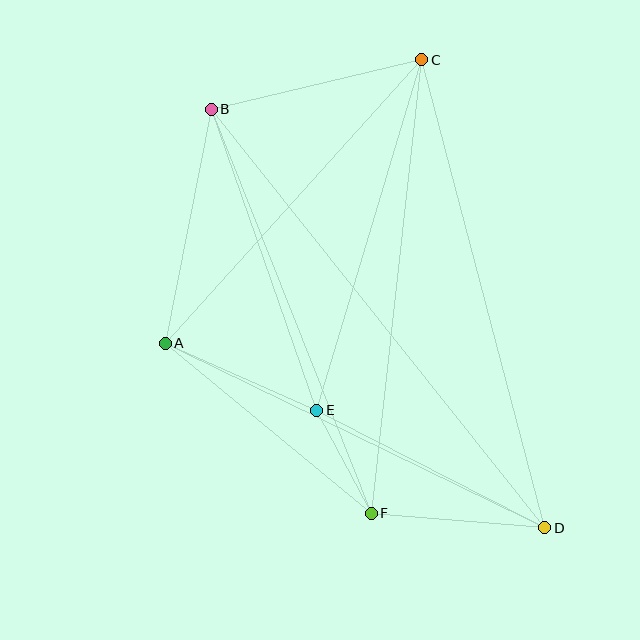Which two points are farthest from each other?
Points B and D are farthest from each other.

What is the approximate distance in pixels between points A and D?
The distance between A and D is approximately 422 pixels.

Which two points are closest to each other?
Points E and F are closest to each other.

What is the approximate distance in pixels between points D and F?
The distance between D and F is approximately 174 pixels.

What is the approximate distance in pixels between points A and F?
The distance between A and F is approximately 267 pixels.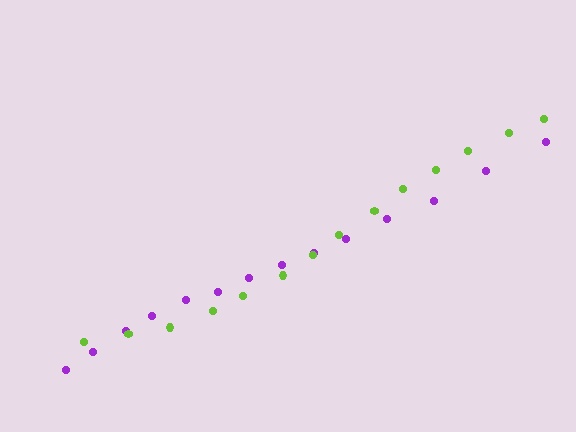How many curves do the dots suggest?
There are 2 distinct paths.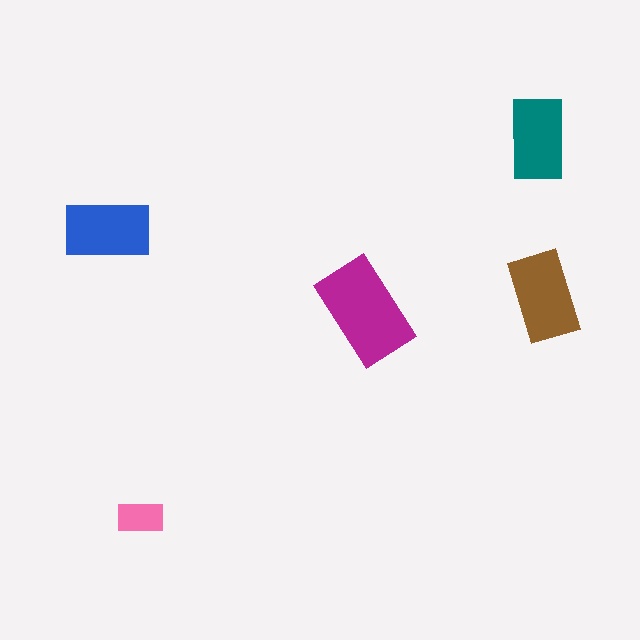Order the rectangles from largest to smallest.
the magenta one, the brown one, the blue one, the teal one, the pink one.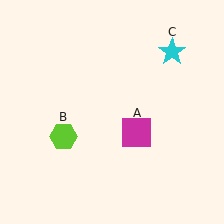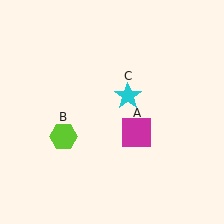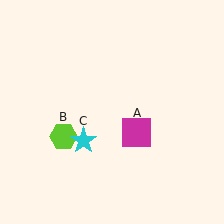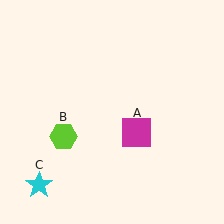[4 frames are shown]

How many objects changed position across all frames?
1 object changed position: cyan star (object C).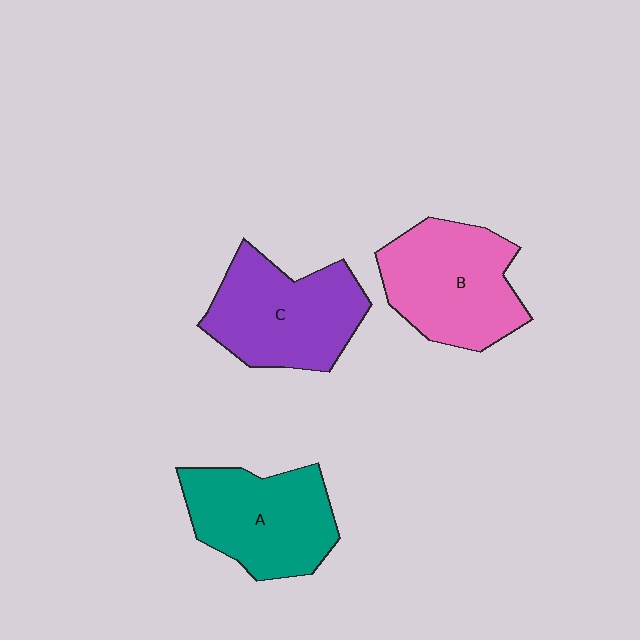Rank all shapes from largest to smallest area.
From largest to smallest: B (pink), C (purple), A (teal).